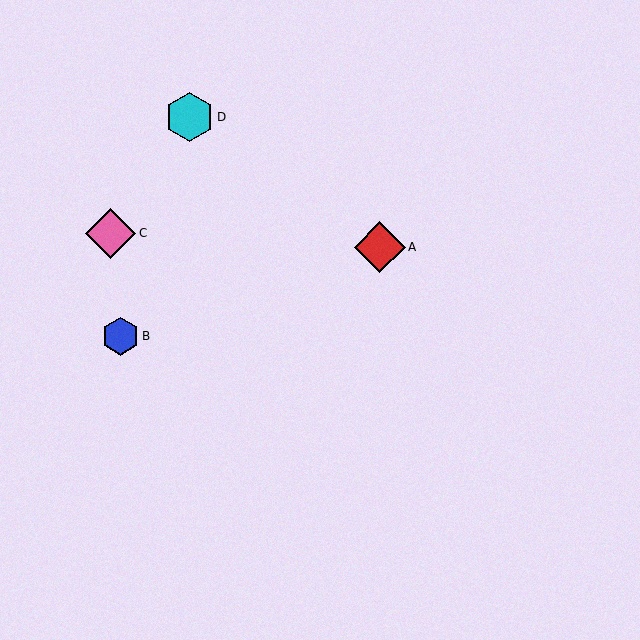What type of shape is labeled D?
Shape D is a cyan hexagon.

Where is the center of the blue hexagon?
The center of the blue hexagon is at (120, 336).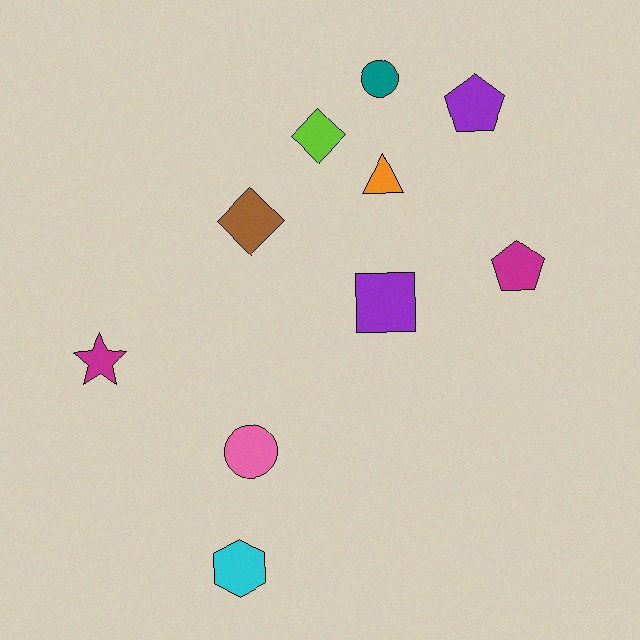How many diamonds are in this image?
There are 2 diamonds.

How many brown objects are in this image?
There is 1 brown object.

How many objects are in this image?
There are 10 objects.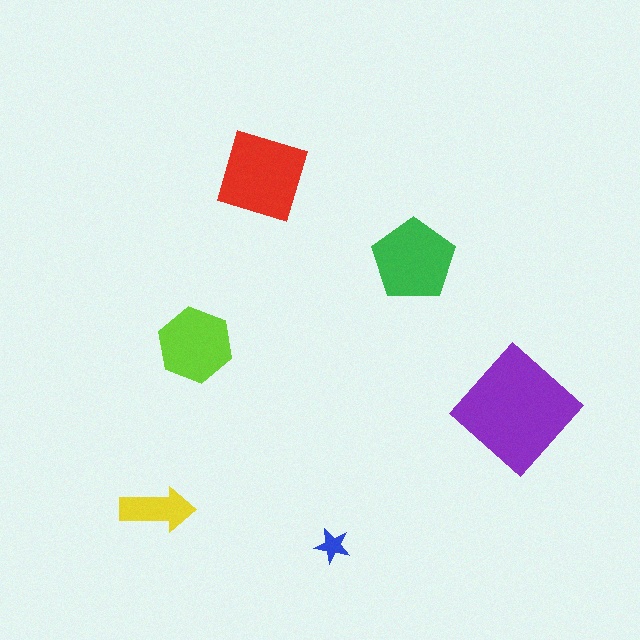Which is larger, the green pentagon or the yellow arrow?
The green pentagon.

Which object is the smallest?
The blue star.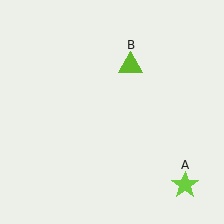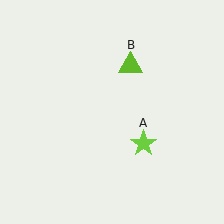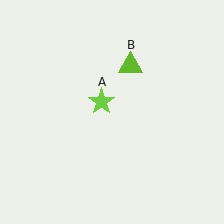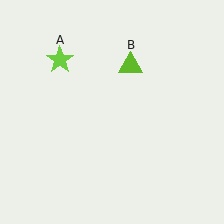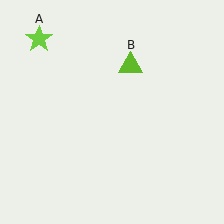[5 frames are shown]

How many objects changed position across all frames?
1 object changed position: lime star (object A).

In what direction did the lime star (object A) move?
The lime star (object A) moved up and to the left.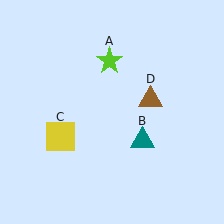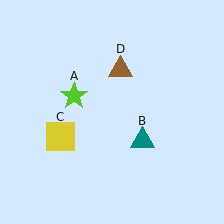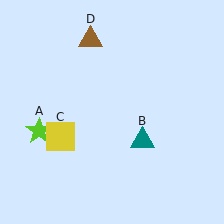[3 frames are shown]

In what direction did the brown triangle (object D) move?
The brown triangle (object D) moved up and to the left.